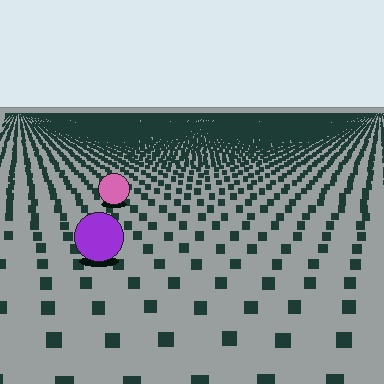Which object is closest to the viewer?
The purple circle is closest. The texture marks near it are larger and more spread out.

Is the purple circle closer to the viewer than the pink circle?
Yes. The purple circle is closer — you can tell from the texture gradient: the ground texture is coarser near it.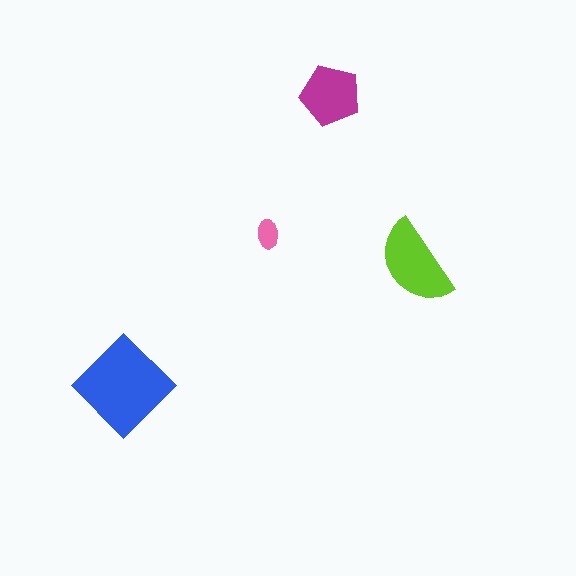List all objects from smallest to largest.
The pink ellipse, the magenta pentagon, the lime semicircle, the blue diamond.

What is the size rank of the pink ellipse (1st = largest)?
4th.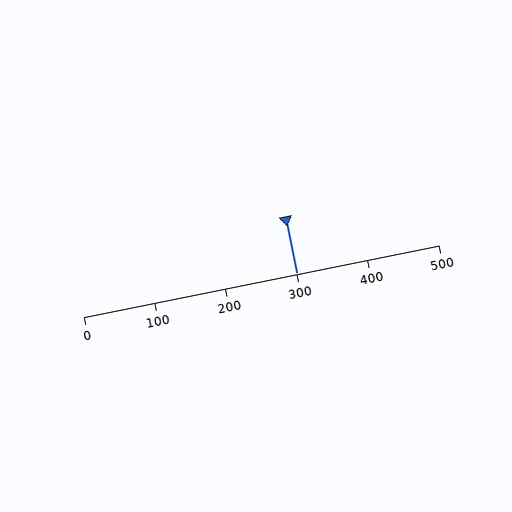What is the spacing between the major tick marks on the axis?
The major ticks are spaced 100 apart.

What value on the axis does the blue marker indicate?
The marker indicates approximately 300.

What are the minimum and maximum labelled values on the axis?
The axis runs from 0 to 500.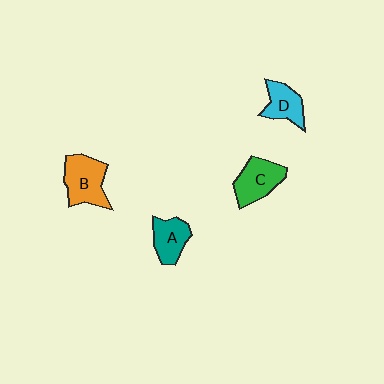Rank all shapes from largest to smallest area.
From largest to smallest: B (orange), C (green), A (teal), D (cyan).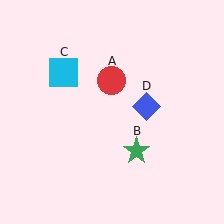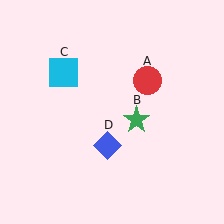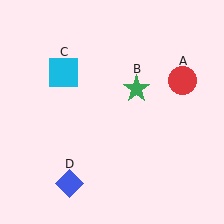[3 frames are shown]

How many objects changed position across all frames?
3 objects changed position: red circle (object A), green star (object B), blue diamond (object D).